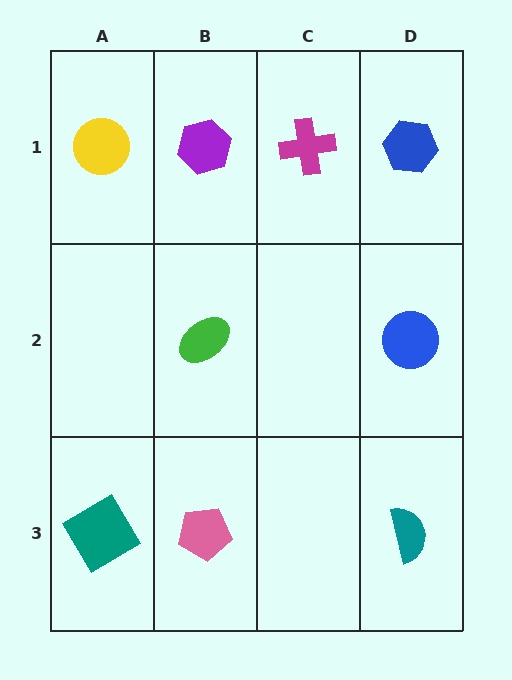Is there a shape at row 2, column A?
No, that cell is empty.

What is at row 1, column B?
A purple hexagon.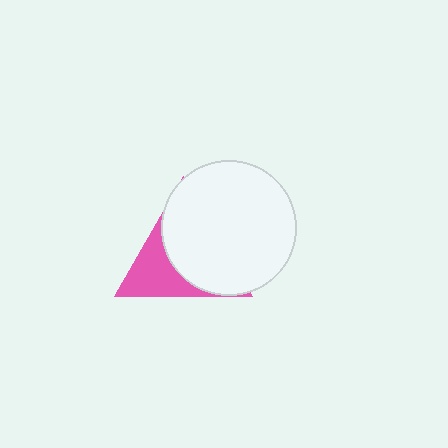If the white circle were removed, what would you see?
You would see the complete pink triangle.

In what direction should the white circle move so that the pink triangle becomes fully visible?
The white circle should move right. That is the shortest direction to clear the overlap and leave the pink triangle fully visible.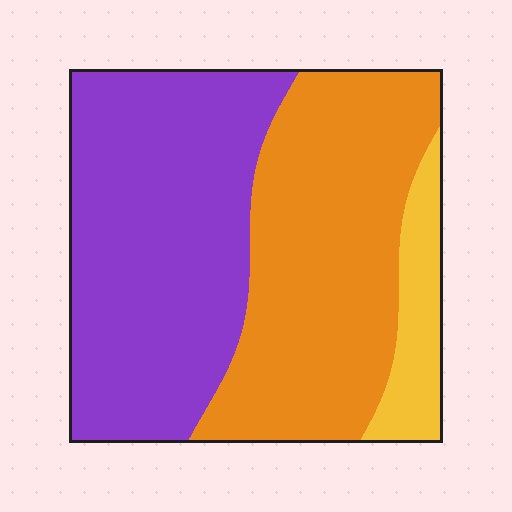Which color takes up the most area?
Purple, at roughly 45%.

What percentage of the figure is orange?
Orange covers 43% of the figure.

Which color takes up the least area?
Yellow, at roughly 10%.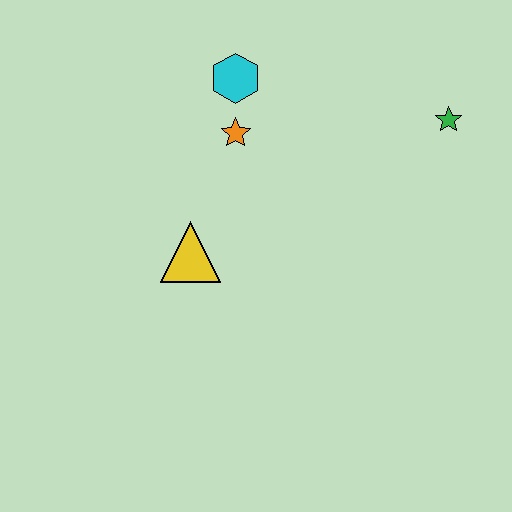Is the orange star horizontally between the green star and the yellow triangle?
Yes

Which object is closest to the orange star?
The cyan hexagon is closest to the orange star.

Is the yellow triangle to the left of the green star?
Yes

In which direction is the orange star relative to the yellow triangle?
The orange star is above the yellow triangle.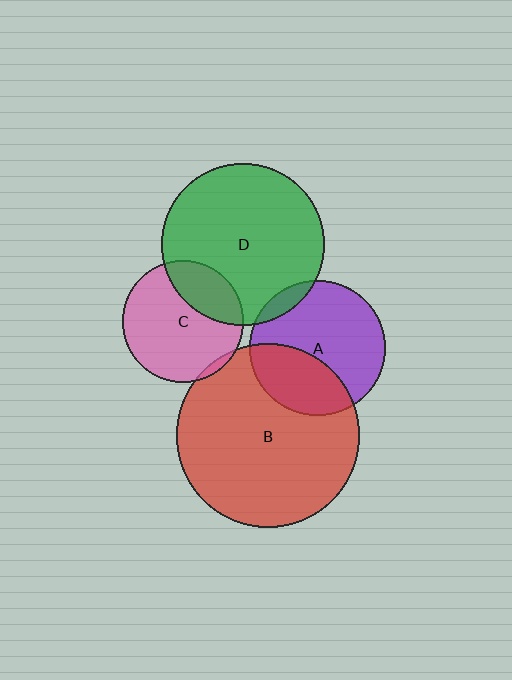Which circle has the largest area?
Circle B (red).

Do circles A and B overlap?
Yes.